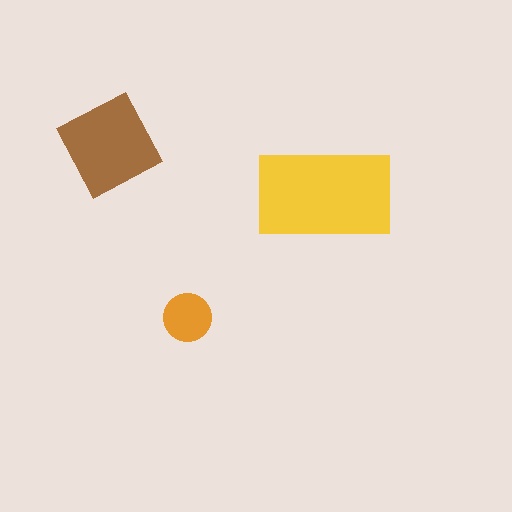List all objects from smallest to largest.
The orange circle, the brown square, the yellow rectangle.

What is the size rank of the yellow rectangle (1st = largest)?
1st.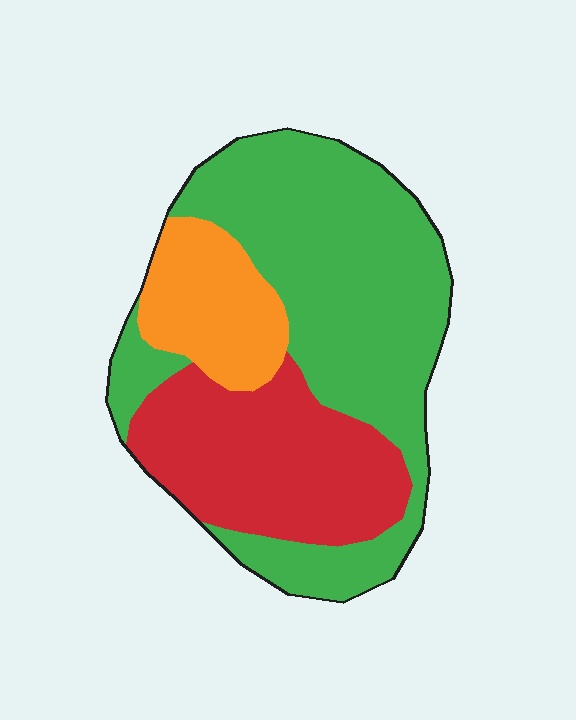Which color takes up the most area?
Green, at roughly 55%.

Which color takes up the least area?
Orange, at roughly 15%.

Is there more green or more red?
Green.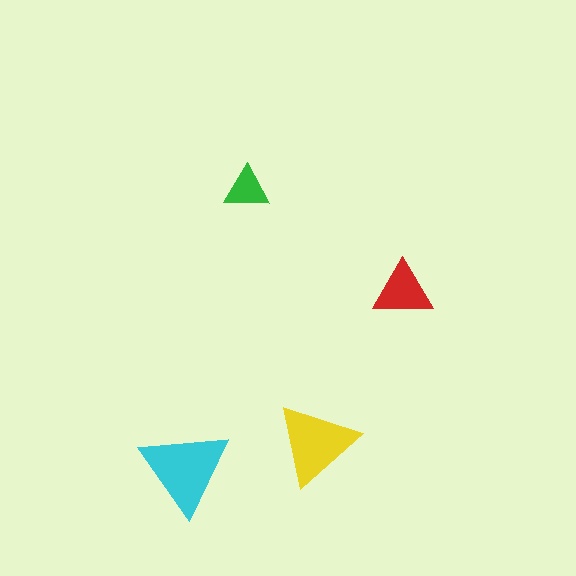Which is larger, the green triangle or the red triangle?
The red one.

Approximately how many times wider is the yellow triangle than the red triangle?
About 1.5 times wider.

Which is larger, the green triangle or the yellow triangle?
The yellow one.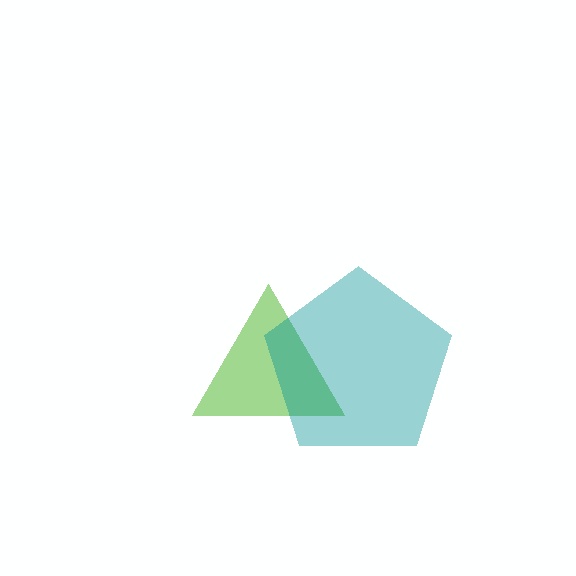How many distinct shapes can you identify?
There are 2 distinct shapes: a lime triangle, a teal pentagon.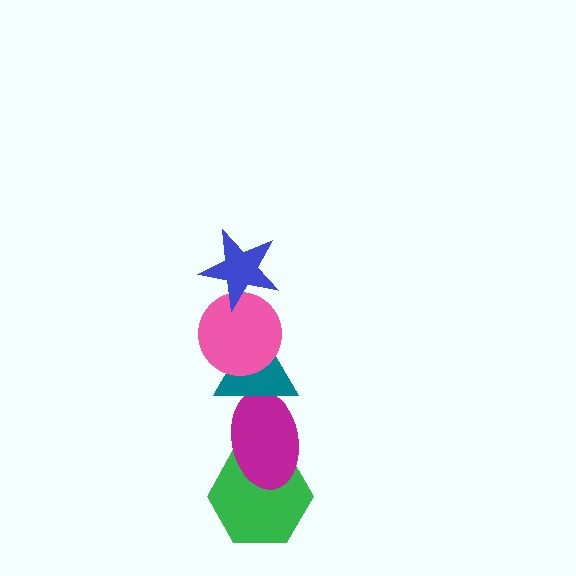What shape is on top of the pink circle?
The blue star is on top of the pink circle.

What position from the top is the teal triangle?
The teal triangle is 3rd from the top.